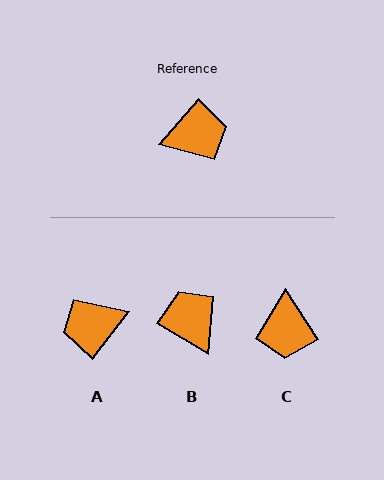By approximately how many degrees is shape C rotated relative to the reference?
Approximately 106 degrees clockwise.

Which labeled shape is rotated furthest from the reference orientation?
A, about 178 degrees away.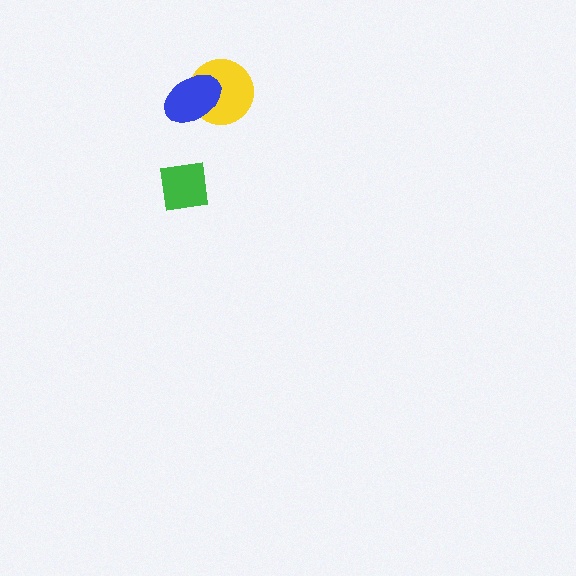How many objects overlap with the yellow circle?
1 object overlaps with the yellow circle.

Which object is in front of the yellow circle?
The blue ellipse is in front of the yellow circle.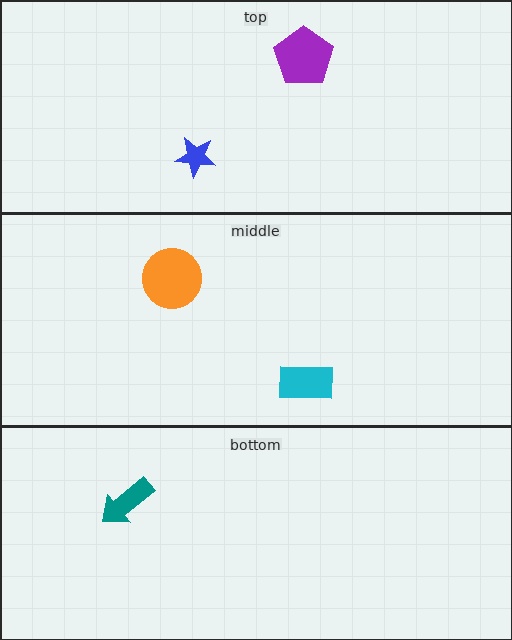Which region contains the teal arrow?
The bottom region.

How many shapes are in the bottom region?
1.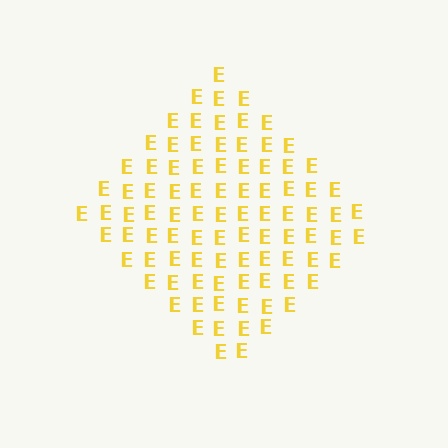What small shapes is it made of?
It is made of small letter E's.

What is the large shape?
The large shape is a diamond.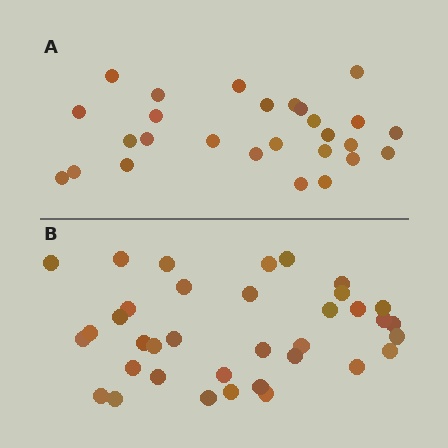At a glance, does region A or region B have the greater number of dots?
Region B (the bottom region) has more dots.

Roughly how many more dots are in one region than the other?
Region B has roughly 8 or so more dots than region A.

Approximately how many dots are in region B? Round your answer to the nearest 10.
About 40 dots. (The exact count is 36, which rounds to 40.)